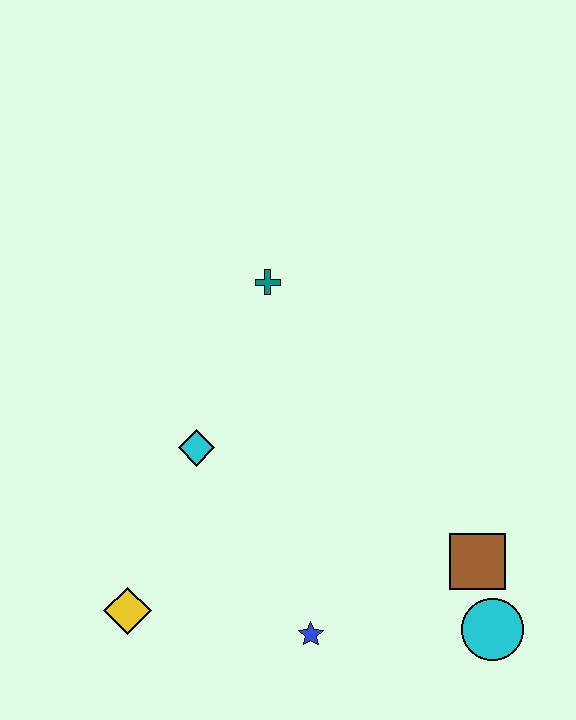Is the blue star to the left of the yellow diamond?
No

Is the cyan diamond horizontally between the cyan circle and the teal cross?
No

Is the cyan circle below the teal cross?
Yes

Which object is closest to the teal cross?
The cyan diamond is closest to the teal cross.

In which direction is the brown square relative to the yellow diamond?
The brown square is to the right of the yellow diamond.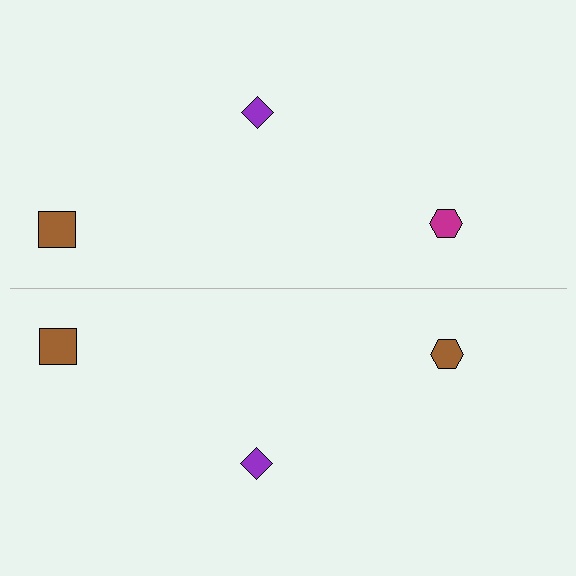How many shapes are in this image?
There are 6 shapes in this image.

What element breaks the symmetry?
The brown hexagon on the bottom side breaks the symmetry — its mirror counterpart is magenta.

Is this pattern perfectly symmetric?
No, the pattern is not perfectly symmetric. The brown hexagon on the bottom side breaks the symmetry — its mirror counterpart is magenta.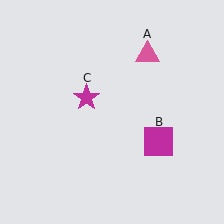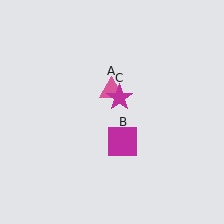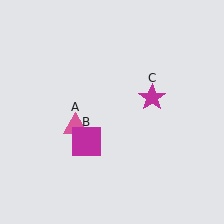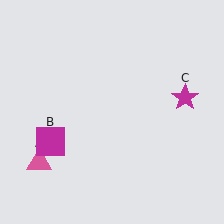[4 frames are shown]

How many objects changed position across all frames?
3 objects changed position: pink triangle (object A), magenta square (object B), magenta star (object C).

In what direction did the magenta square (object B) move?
The magenta square (object B) moved left.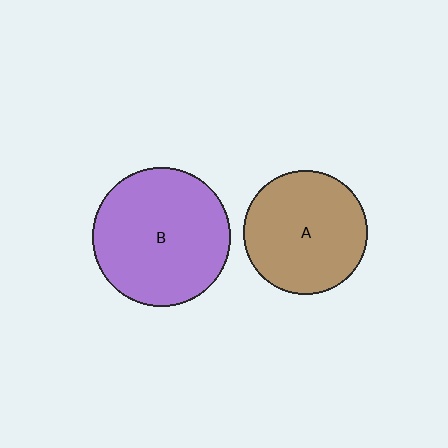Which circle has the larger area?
Circle B (purple).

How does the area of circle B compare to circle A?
Approximately 1.2 times.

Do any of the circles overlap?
No, none of the circles overlap.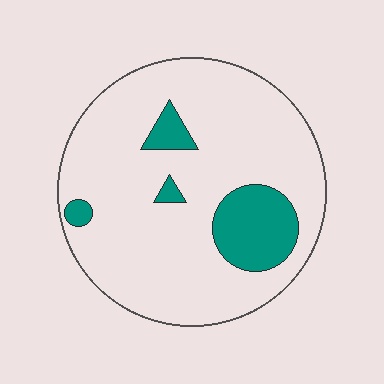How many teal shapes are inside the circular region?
4.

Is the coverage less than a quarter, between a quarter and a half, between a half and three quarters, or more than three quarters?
Less than a quarter.